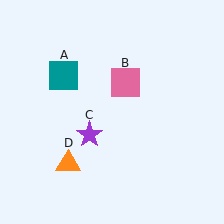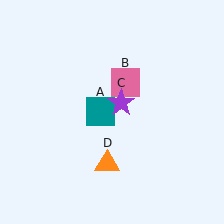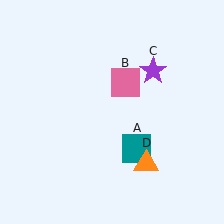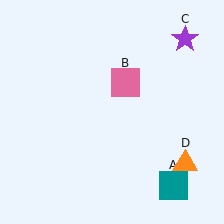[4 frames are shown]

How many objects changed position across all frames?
3 objects changed position: teal square (object A), purple star (object C), orange triangle (object D).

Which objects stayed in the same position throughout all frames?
Pink square (object B) remained stationary.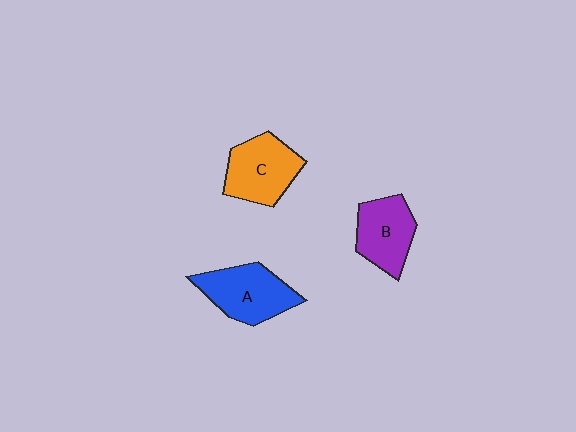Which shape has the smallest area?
Shape B (purple).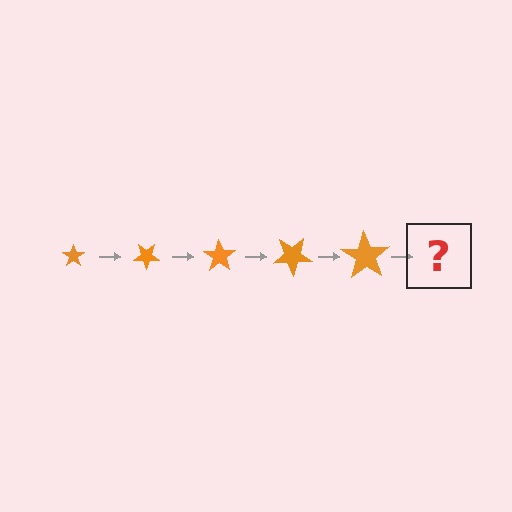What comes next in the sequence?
The next element should be a star, larger than the previous one and rotated 175 degrees from the start.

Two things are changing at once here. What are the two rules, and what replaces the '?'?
The two rules are that the star grows larger each step and it rotates 35 degrees each step. The '?' should be a star, larger than the previous one and rotated 175 degrees from the start.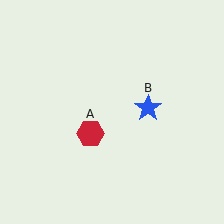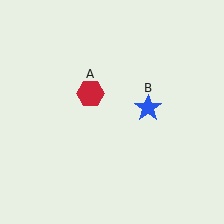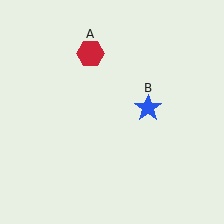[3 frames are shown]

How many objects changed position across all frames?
1 object changed position: red hexagon (object A).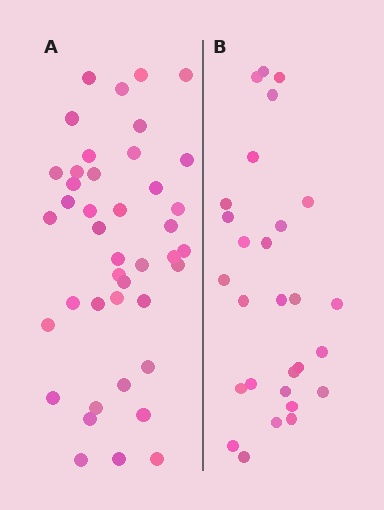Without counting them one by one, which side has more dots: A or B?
Region A (the left region) has more dots.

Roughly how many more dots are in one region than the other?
Region A has approximately 15 more dots than region B.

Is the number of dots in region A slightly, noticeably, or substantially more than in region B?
Region A has substantially more. The ratio is roughly 1.5 to 1.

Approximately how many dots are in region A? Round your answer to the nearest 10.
About 40 dots. (The exact count is 42, which rounds to 40.)